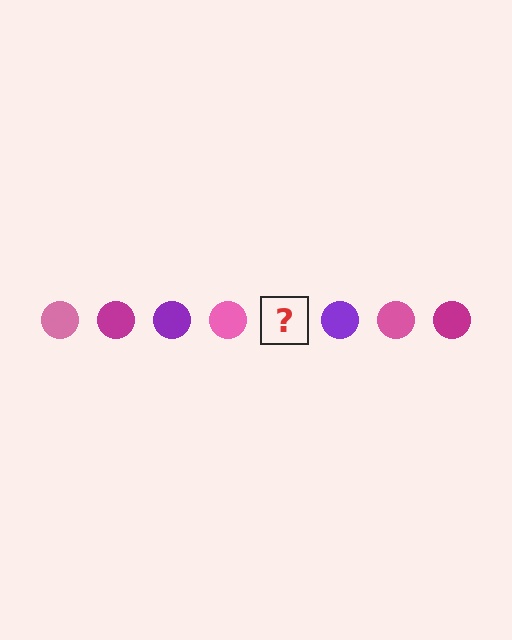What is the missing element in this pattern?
The missing element is a magenta circle.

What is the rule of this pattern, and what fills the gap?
The rule is that the pattern cycles through pink, magenta, purple circles. The gap should be filled with a magenta circle.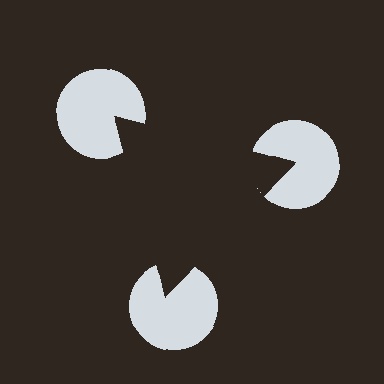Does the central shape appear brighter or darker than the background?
It typically appears slightly darker than the background, even though no actual brightness change is drawn.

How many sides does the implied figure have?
3 sides.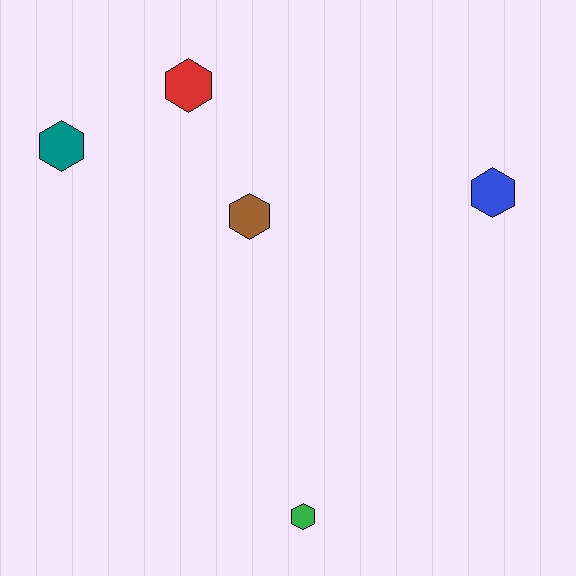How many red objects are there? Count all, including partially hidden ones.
There is 1 red object.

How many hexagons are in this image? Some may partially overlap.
There are 5 hexagons.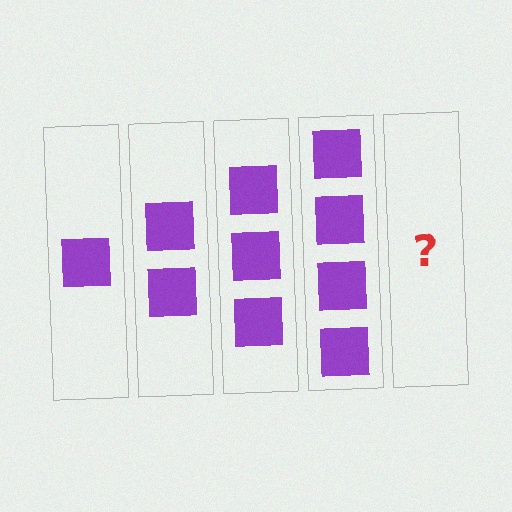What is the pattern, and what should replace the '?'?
The pattern is that each step adds one more square. The '?' should be 5 squares.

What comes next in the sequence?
The next element should be 5 squares.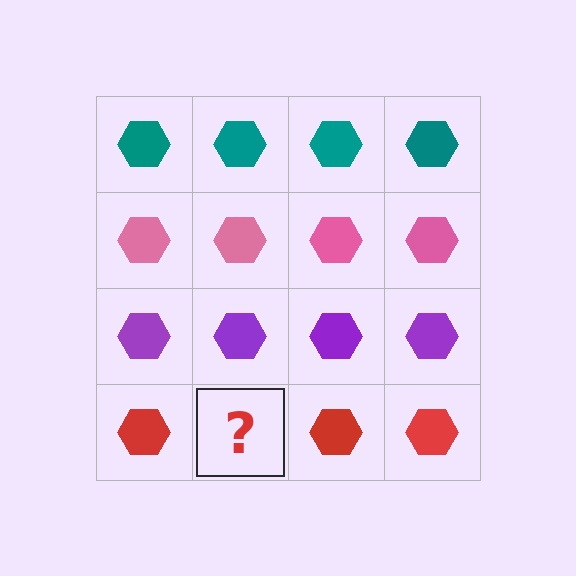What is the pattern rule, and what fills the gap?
The rule is that each row has a consistent color. The gap should be filled with a red hexagon.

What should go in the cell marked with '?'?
The missing cell should contain a red hexagon.